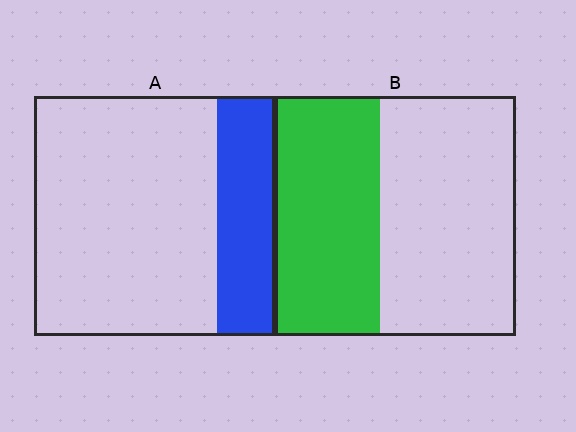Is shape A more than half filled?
No.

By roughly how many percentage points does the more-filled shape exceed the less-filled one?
By roughly 20 percentage points (B over A).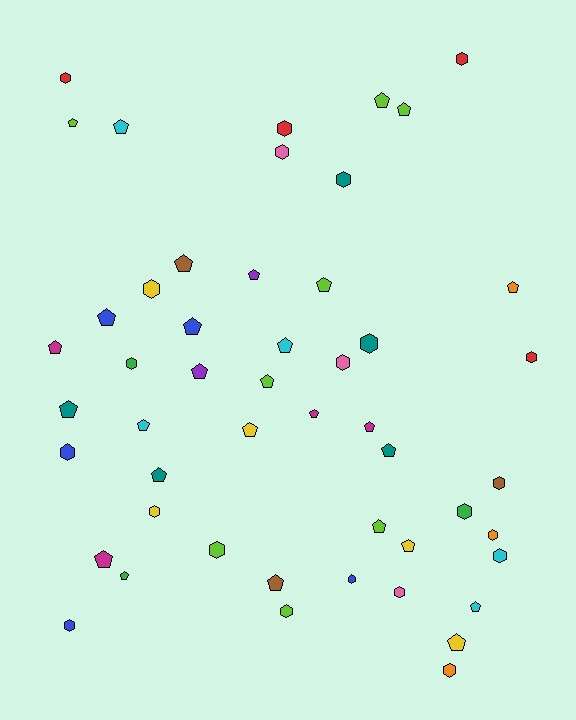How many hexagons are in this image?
There are 22 hexagons.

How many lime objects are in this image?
There are 8 lime objects.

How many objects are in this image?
There are 50 objects.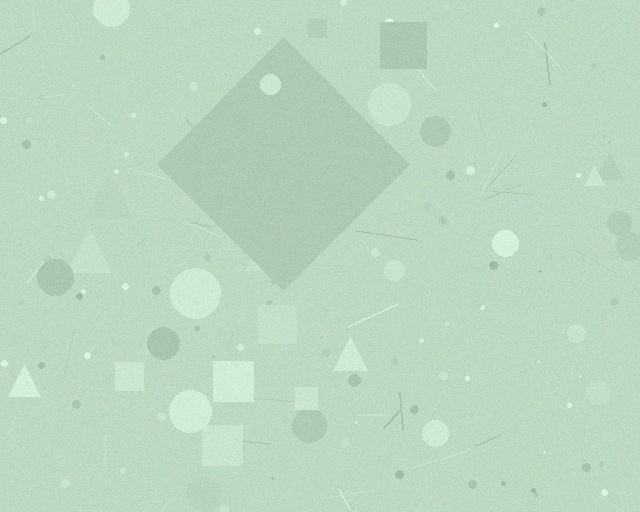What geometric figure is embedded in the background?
A diamond is embedded in the background.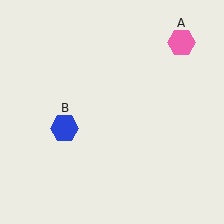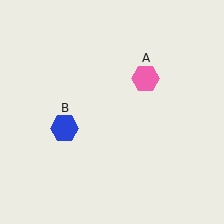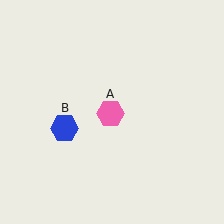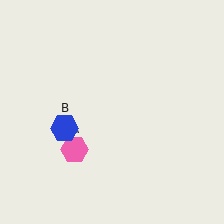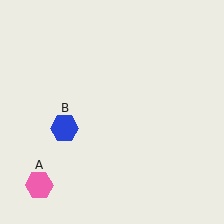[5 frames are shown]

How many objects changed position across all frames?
1 object changed position: pink hexagon (object A).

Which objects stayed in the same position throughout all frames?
Blue hexagon (object B) remained stationary.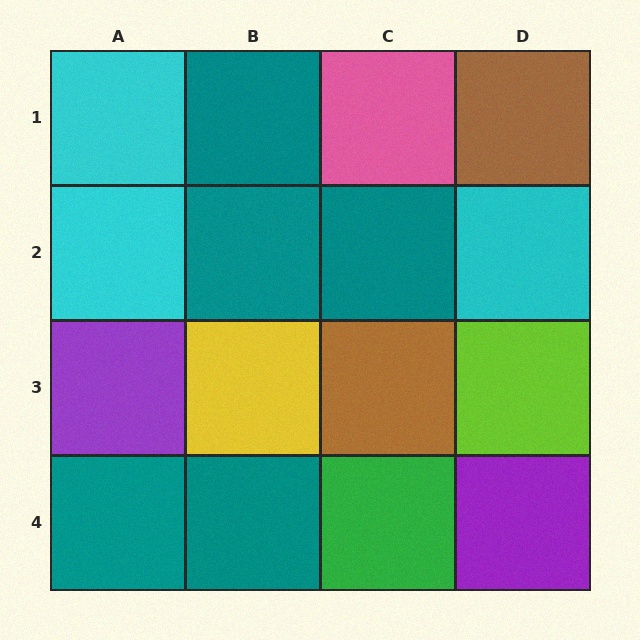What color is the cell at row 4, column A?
Teal.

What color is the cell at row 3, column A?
Purple.